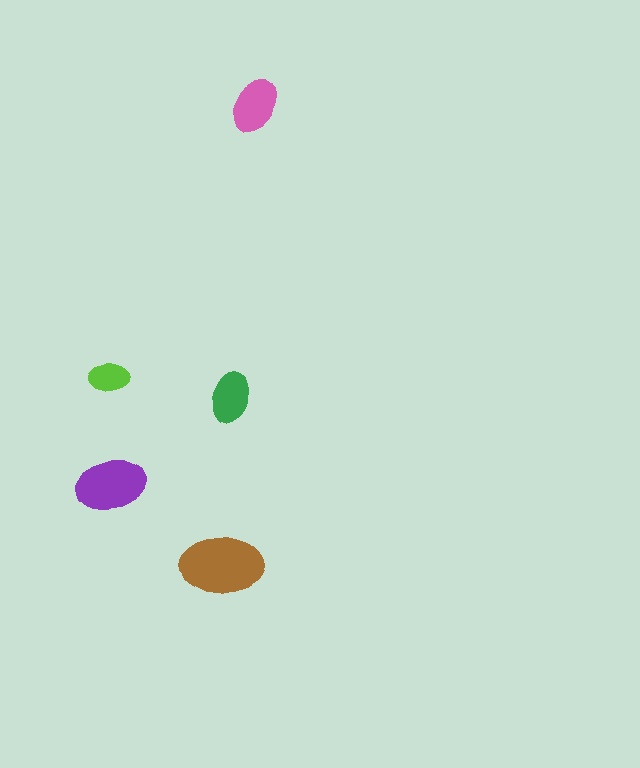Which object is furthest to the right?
The pink ellipse is rightmost.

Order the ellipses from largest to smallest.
the brown one, the purple one, the pink one, the green one, the lime one.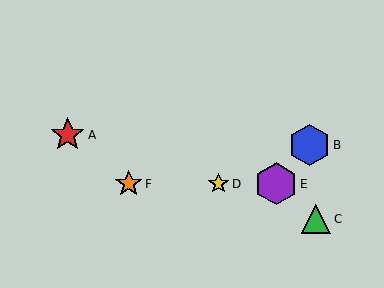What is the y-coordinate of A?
Object A is at y≈135.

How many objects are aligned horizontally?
3 objects (D, E, F) are aligned horizontally.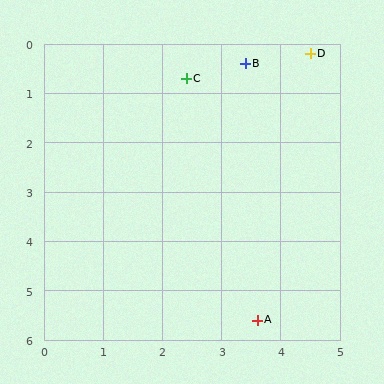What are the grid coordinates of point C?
Point C is at approximately (2.4, 0.7).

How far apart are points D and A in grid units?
Points D and A are about 5.5 grid units apart.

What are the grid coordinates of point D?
Point D is at approximately (4.5, 0.2).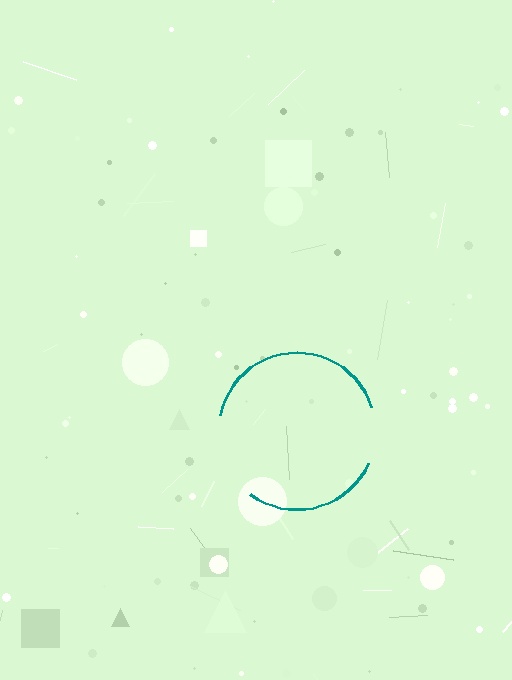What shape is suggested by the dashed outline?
The dashed outline suggests a circle.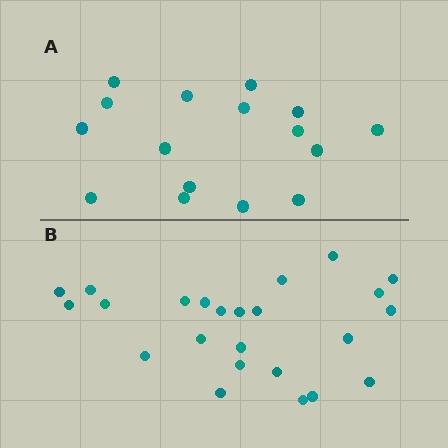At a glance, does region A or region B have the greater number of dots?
Region B (the bottom region) has more dots.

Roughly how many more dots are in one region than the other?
Region B has roughly 8 or so more dots than region A.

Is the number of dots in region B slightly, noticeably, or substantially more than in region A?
Region B has substantially more. The ratio is roughly 1.5 to 1.